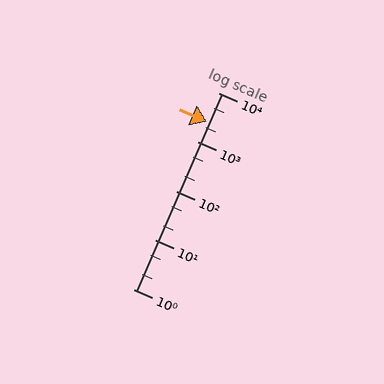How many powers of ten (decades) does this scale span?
The scale spans 4 decades, from 1 to 10000.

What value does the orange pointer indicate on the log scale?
The pointer indicates approximately 2600.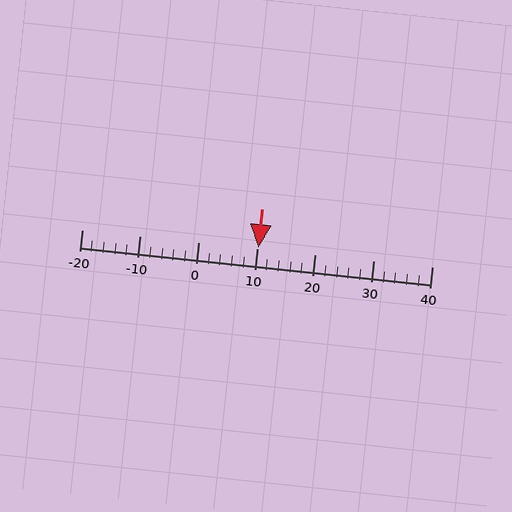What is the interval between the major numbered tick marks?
The major tick marks are spaced 10 units apart.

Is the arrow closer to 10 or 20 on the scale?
The arrow is closer to 10.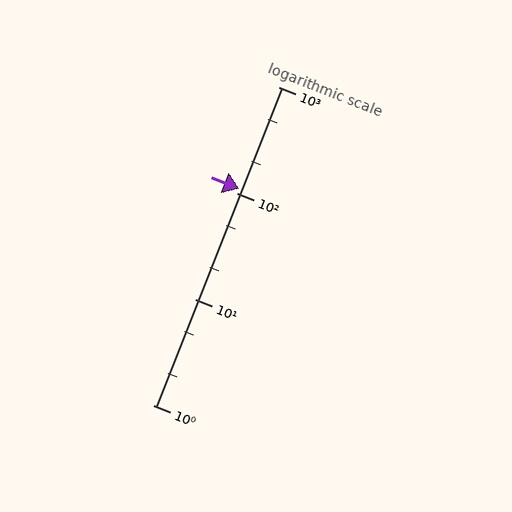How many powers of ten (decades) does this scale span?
The scale spans 3 decades, from 1 to 1000.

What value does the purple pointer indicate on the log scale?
The pointer indicates approximately 110.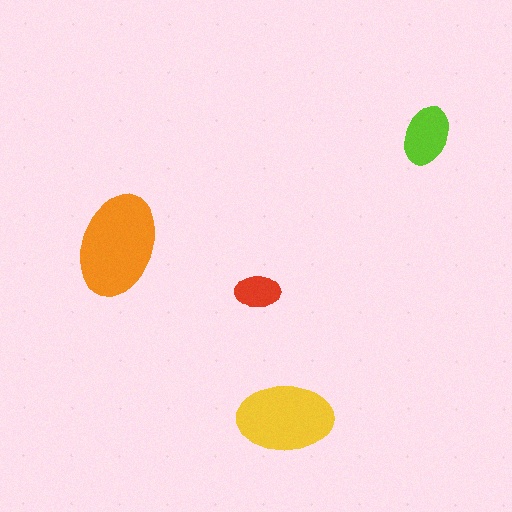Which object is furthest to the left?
The orange ellipse is leftmost.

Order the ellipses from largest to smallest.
the orange one, the yellow one, the lime one, the red one.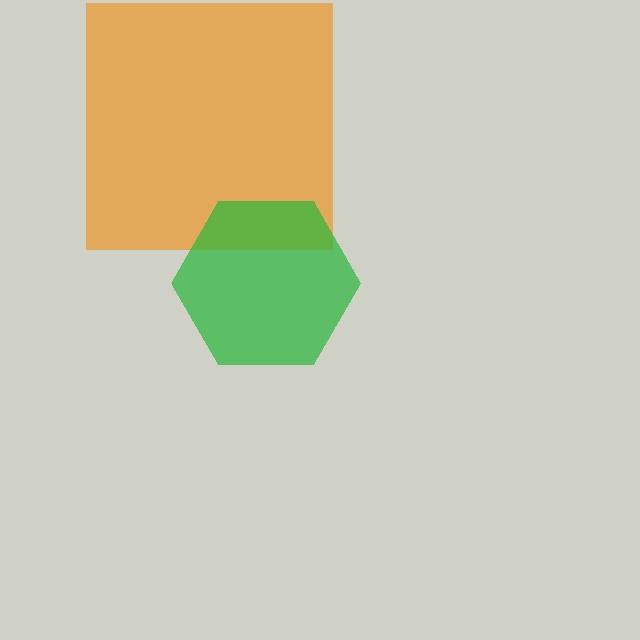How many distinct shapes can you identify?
There are 2 distinct shapes: an orange square, a green hexagon.